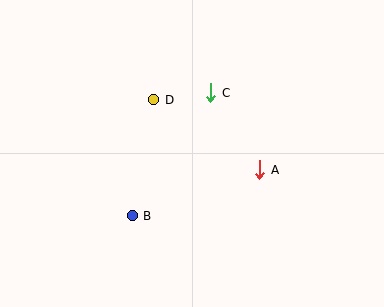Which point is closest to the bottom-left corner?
Point B is closest to the bottom-left corner.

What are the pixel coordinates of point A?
Point A is at (260, 170).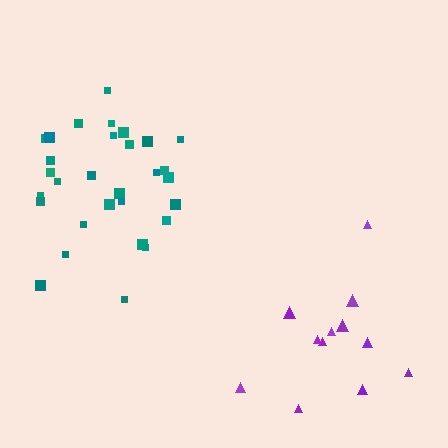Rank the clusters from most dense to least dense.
teal, purple.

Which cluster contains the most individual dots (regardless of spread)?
Teal (30).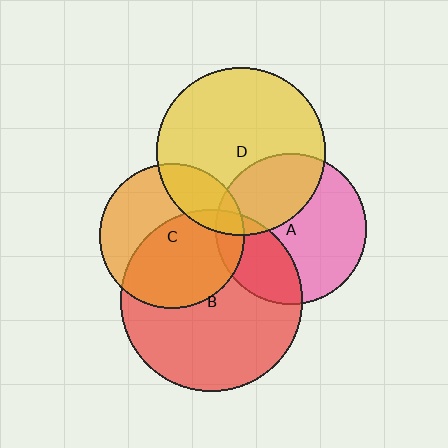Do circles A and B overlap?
Yes.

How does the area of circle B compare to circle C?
Approximately 1.6 times.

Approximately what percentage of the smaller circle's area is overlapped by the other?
Approximately 30%.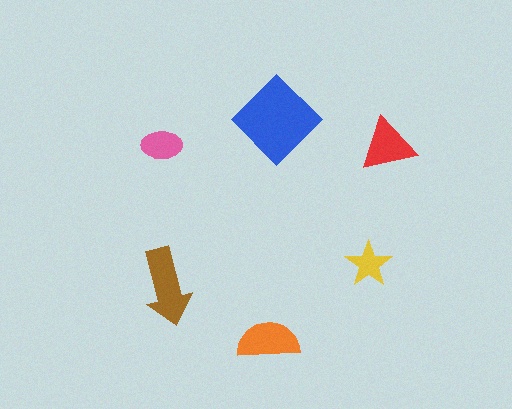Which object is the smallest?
The yellow star.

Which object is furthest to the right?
The red triangle is rightmost.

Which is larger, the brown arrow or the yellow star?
The brown arrow.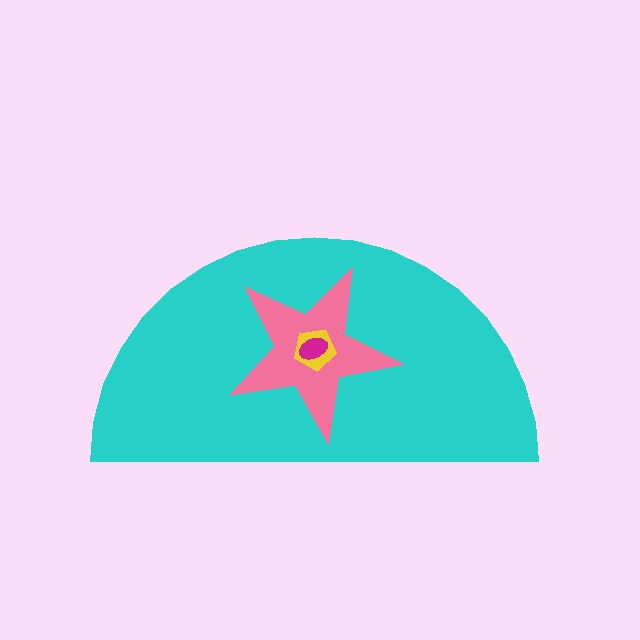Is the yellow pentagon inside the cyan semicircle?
Yes.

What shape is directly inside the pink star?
The yellow pentagon.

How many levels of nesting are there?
4.